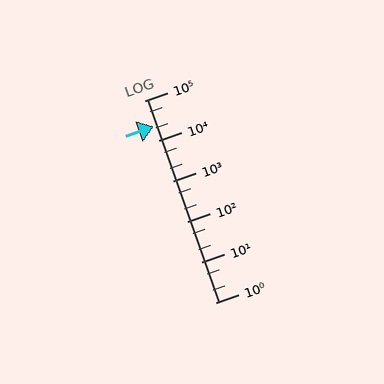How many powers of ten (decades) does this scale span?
The scale spans 5 decades, from 1 to 100000.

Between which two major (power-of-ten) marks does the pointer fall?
The pointer is between 10000 and 100000.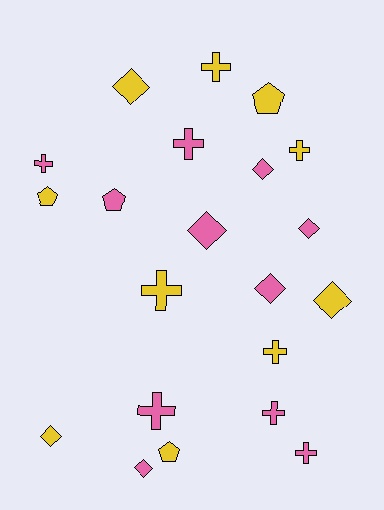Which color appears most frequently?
Pink, with 11 objects.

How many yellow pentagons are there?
There are 3 yellow pentagons.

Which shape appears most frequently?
Cross, with 9 objects.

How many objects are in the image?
There are 21 objects.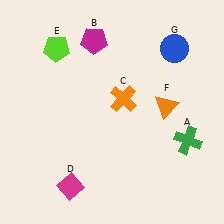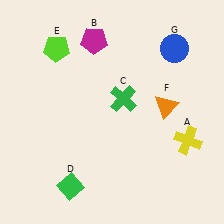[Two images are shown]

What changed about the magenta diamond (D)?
In Image 1, D is magenta. In Image 2, it changed to green.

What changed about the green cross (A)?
In Image 1, A is green. In Image 2, it changed to yellow.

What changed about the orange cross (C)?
In Image 1, C is orange. In Image 2, it changed to green.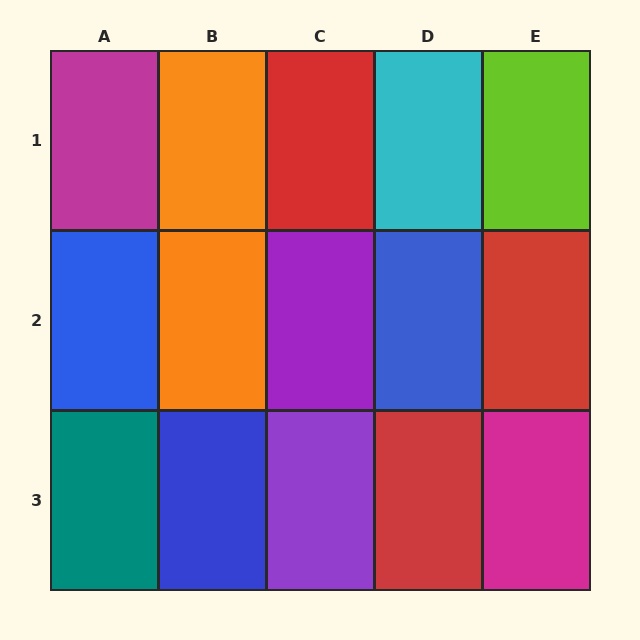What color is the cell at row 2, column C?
Purple.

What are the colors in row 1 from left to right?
Magenta, orange, red, cyan, lime.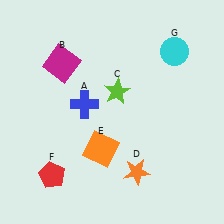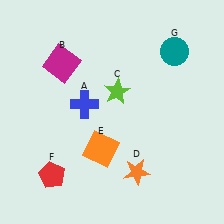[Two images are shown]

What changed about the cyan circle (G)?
In Image 1, G is cyan. In Image 2, it changed to teal.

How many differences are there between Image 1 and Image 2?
There is 1 difference between the two images.